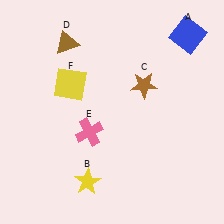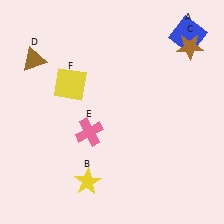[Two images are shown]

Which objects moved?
The objects that moved are: the brown star (C), the brown triangle (D).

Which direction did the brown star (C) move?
The brown star (C) moved right.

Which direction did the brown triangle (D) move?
The brown triangle (D) moved left.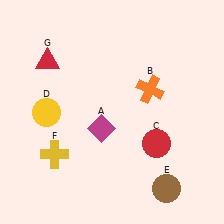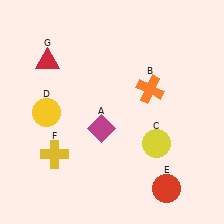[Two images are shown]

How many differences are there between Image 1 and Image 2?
There are 2 differences between the two images.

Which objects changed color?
C changed from red to yellow. E changed from brown to red.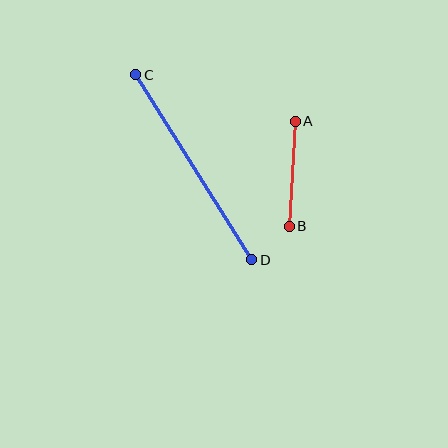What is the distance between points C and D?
The distance is approximately 218 pixels.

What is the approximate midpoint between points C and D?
The midpoint is at approximately (194, 167) pixels.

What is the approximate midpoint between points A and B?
The midpoint is at approximately (292, 174) pixels.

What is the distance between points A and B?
The distance is approximately 106 pixels.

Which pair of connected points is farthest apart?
Points C and D are farthest apart.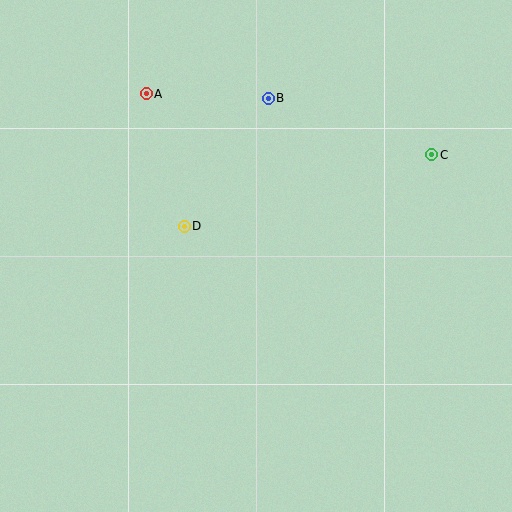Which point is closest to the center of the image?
Point D at (184, 226) is closest to the center.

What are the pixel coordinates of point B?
Point B is at (268, 98).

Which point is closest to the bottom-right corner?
Point C is closest to the bottom-right corner.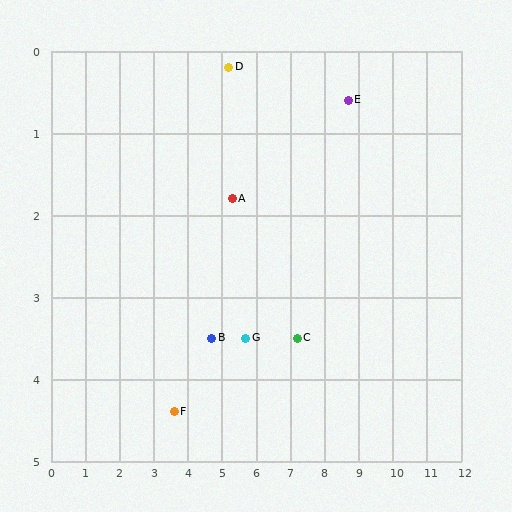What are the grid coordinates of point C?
Point C is at approximately (7.2, 3.5).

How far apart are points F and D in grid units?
Points F and D are about 4.5 grid units apart.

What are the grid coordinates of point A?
Point A is at approximately (5.3, 1.8).